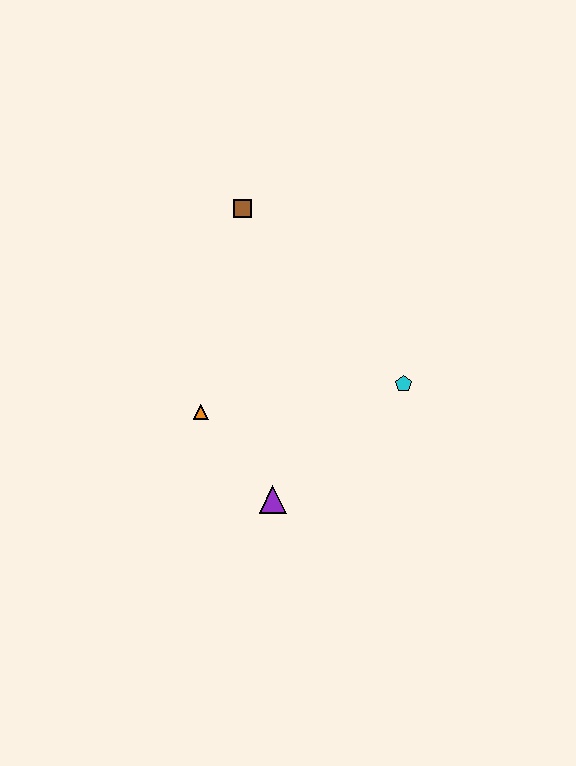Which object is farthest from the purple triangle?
The brown square is farthest from the purple triangle.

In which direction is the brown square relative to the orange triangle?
The brown square is above the orange triangle.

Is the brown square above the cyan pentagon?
Yes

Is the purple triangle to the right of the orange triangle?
Yes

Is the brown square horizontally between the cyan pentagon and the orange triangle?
Yes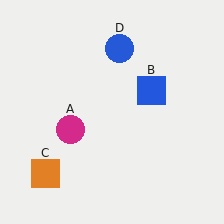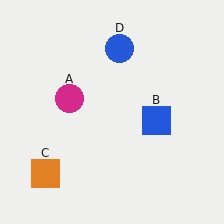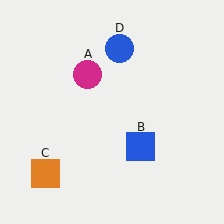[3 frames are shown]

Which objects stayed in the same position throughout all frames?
Orange square (object C) and blue circle (object D) remained stationary.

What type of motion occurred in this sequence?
The magenta circle (object A), blue square (object B) rotated clockwise around the center of the scene.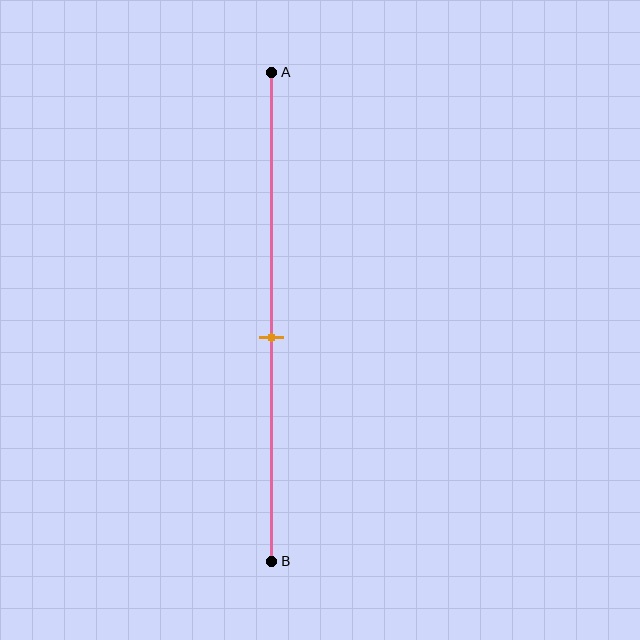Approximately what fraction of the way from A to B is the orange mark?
The orange mark is approximately 55% of the way from A to B.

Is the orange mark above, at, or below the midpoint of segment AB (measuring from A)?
The orange mark is below the midpoint of segment AB.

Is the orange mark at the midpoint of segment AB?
No, the mark is at about 55% from A, not at the 50% midpoint.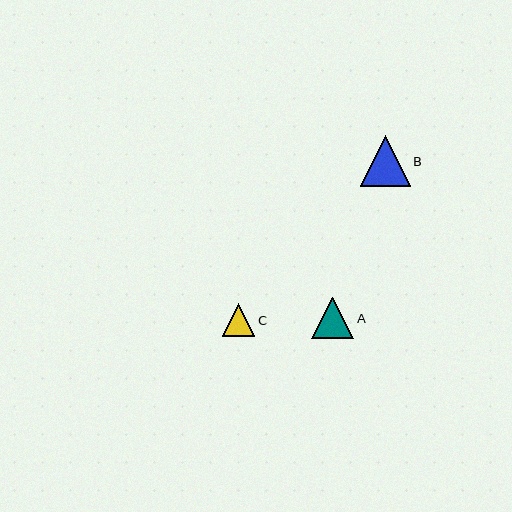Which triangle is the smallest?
Triangle C is the smallest with a size of approximately 33 pixels.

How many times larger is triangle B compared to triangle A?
Triangle B is approximately 1.2 times the size of triangle A.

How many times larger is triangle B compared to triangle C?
Triangle B is approximately 1.5 times the size of triangle C.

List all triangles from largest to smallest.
From largest to smallest: B, A, C.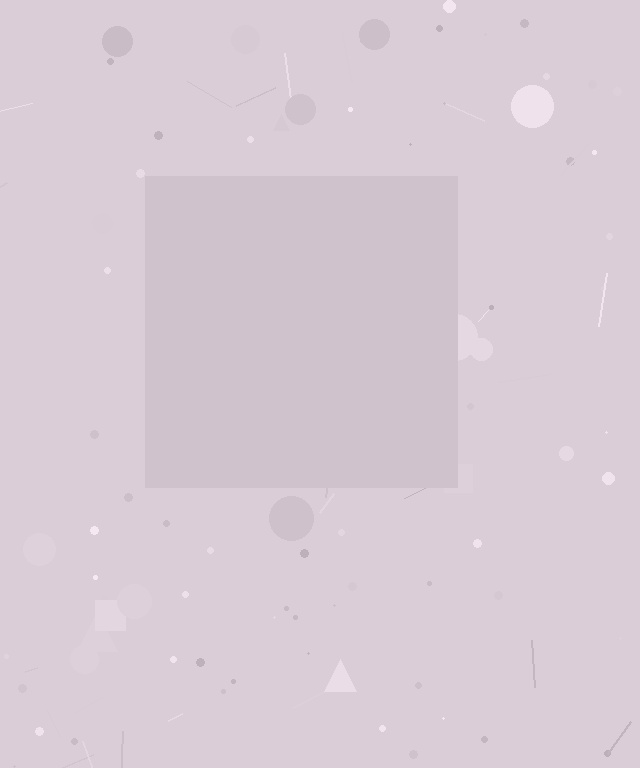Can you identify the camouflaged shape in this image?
The camouflaged shape is a square.